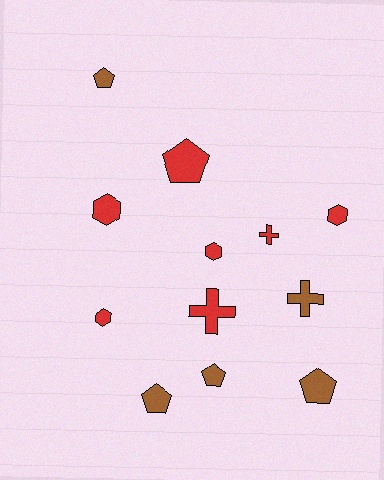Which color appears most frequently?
Red, with 7 objects.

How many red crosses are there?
There are 2 red crosses.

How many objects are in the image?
There are 12 objects.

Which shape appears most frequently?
Pentagon, with 5 objects.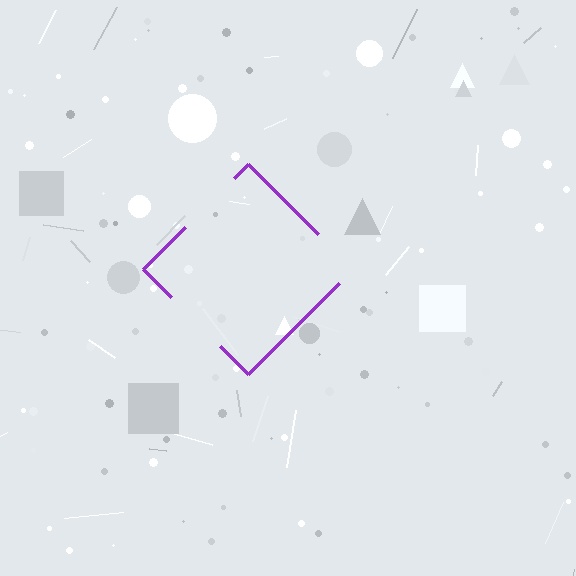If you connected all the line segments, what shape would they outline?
They would outline a diamond.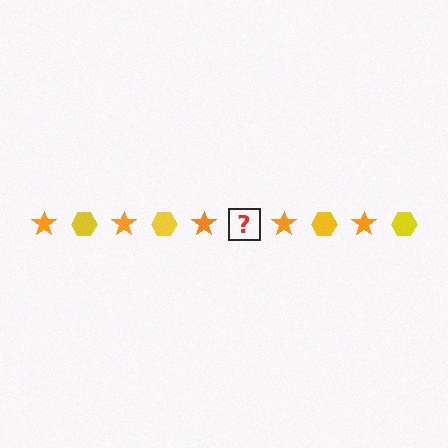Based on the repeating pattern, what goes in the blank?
The blank should be a yellow hexagon.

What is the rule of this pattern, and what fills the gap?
The rule is that the pattern alternates between orange star and yellow hexagon. The gap should be filled with a yellow hexagon.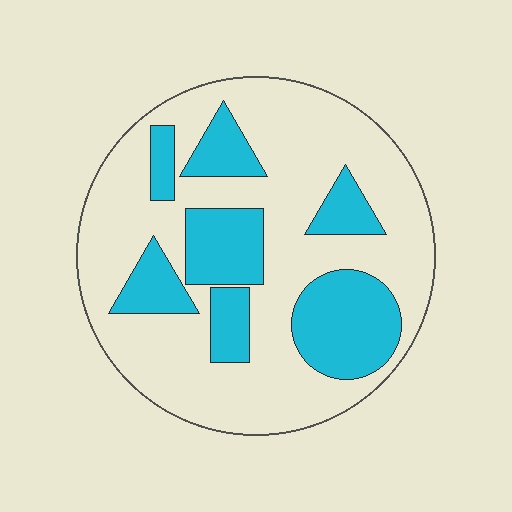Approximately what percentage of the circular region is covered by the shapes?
Approximately 30%.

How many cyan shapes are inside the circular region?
7.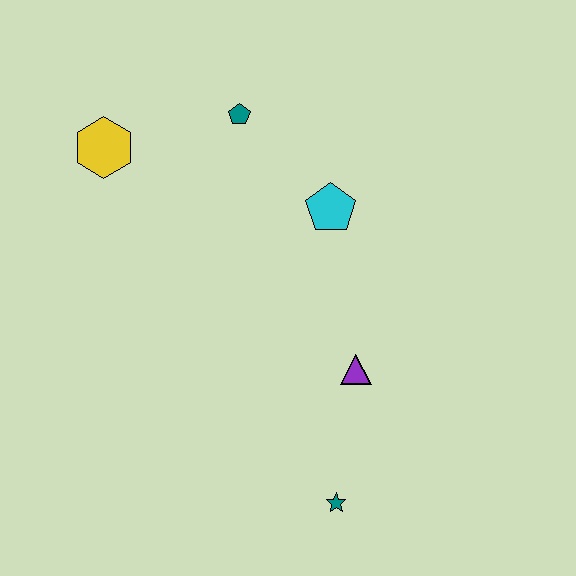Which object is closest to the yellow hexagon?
The teal pentagon is closest to the yellow hexagon.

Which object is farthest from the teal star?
The yellow hexagon is farthest from the teal star.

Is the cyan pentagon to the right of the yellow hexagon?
Yes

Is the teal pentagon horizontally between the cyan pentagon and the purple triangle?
No